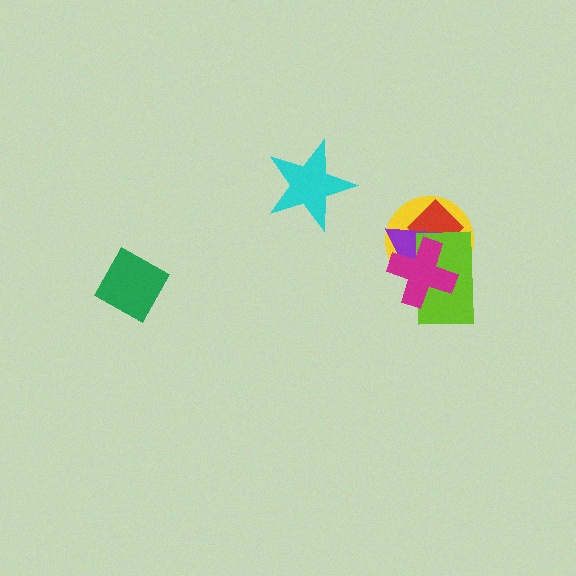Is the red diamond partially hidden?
Yes, it is partially covered by another shape.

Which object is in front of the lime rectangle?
The magenta cross is in front of the lime rectangle.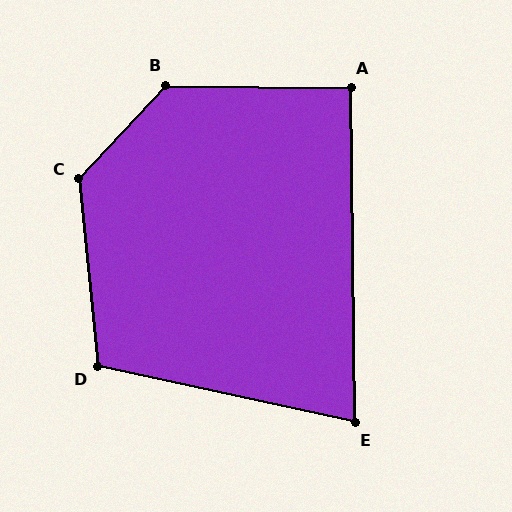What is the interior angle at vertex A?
Approximately 91 degrees (approximately right).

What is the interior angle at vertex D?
Approximately 108 degrees (obtuse).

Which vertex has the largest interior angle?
B, at approximately 132 degrees.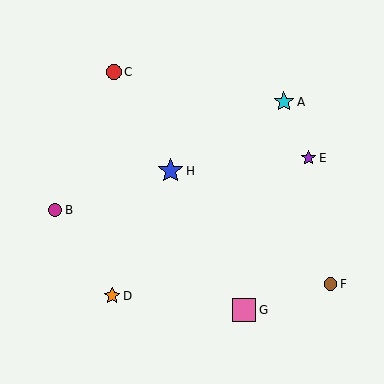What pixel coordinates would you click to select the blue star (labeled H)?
Click at (171, 171) to select the blue star H.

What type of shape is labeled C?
Shape C is a red circle.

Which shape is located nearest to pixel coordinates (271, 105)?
The cyan star (labeled A) at (284, 102) is nearest to that location.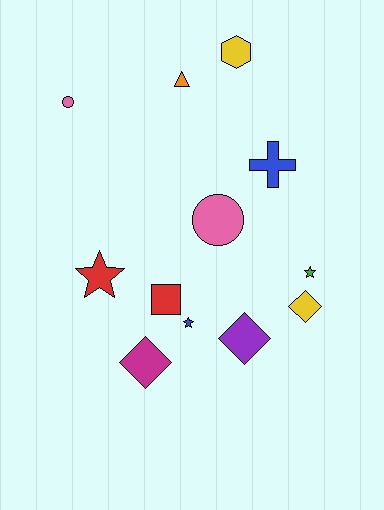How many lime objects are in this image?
There are no lime objects.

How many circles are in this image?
There are 2 circles.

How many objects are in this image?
There are 12 objects.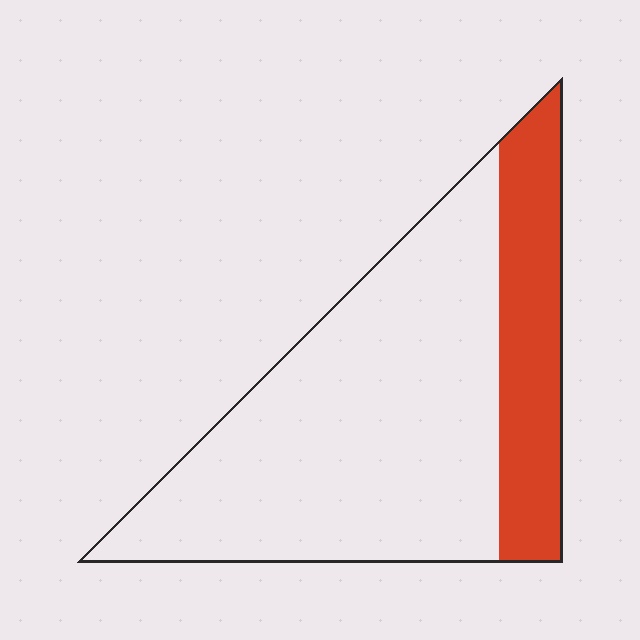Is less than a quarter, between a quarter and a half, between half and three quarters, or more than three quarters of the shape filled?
Less than a quarter.